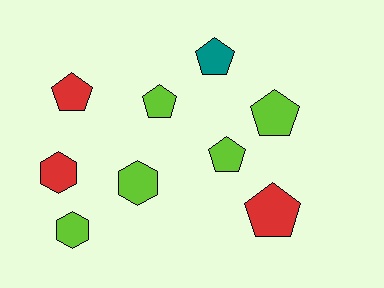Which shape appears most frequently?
Pentagon, with 6 objects.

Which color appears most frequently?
Lime, with 5 objects.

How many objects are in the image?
There are 9 objects.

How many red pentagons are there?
There are 2 red pentagons.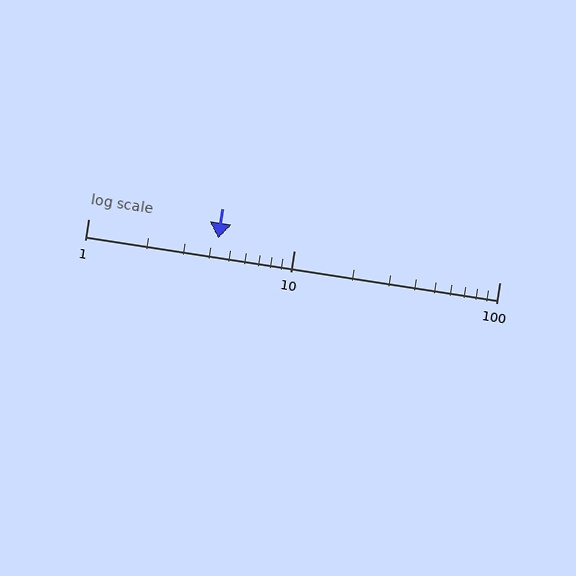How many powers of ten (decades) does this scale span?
The scale spans 2 decades, from 1 to 100.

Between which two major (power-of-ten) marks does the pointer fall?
The pointer is between 1 and 10.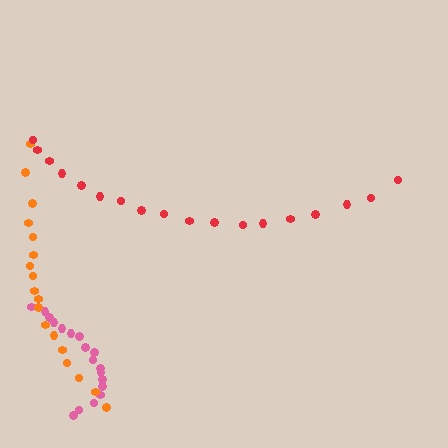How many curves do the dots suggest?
There are 3 distinct paths.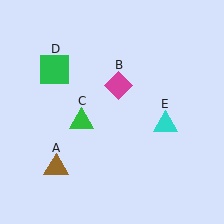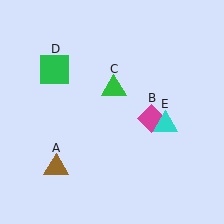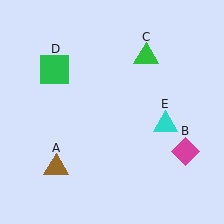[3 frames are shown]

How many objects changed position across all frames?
2 objects changed position: magenta diamond (object B), green triangle (object C).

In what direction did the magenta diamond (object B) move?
The magenta diamond (object B) moved down and to the right.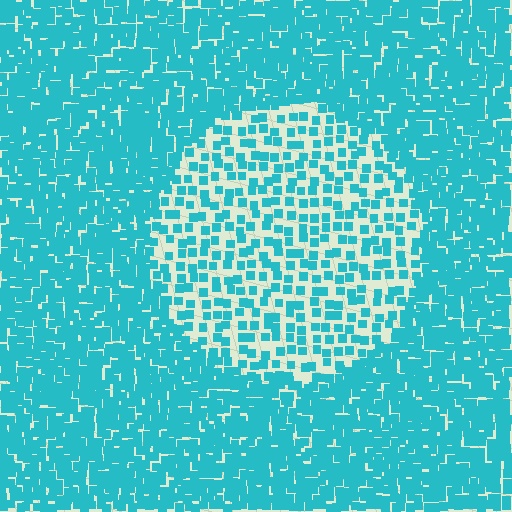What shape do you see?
I see a circle.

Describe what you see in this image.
The image contains small cyan elements arranged at two different densities. A circle-shaped region is visible where the elements are less densely packed than the surrounding area.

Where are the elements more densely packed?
The elements are more densely packed outside the circle boundary.